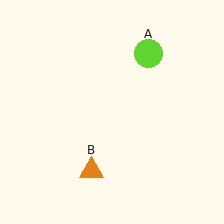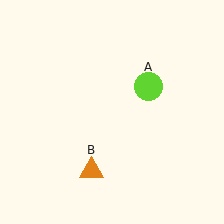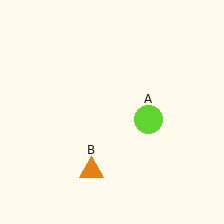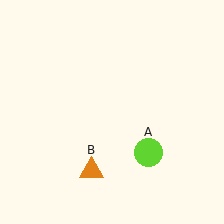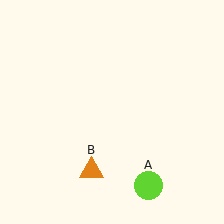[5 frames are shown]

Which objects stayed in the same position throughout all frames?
Orange triangle (object B) remained stationary.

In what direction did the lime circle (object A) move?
The lime circle (object A) moved down.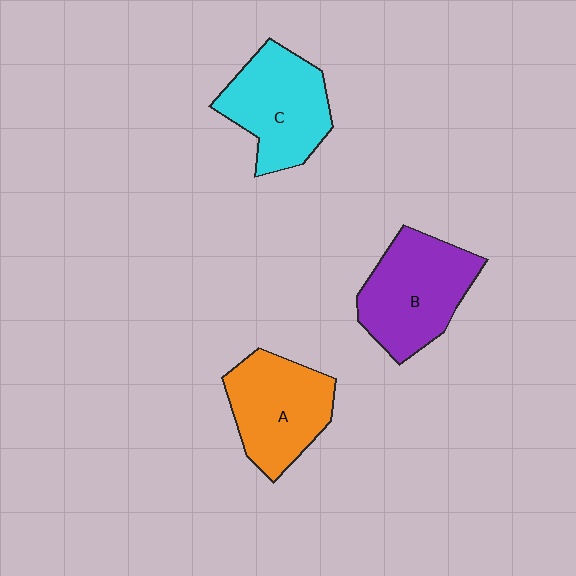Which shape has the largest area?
Shape B (purple).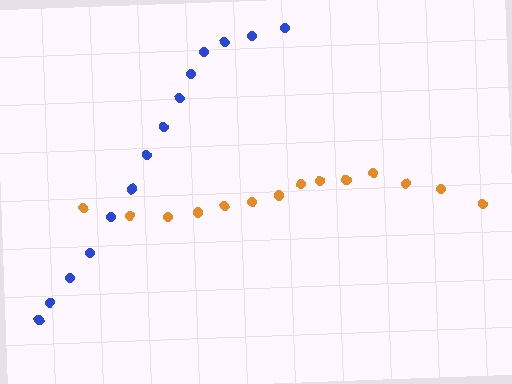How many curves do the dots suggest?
There are 2 distinct paths.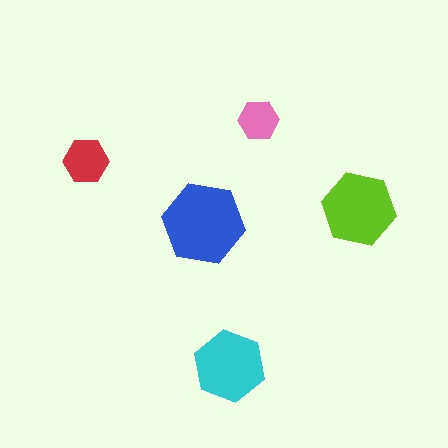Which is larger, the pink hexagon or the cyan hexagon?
The cyan one.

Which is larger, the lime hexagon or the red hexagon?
The lime one.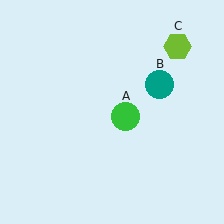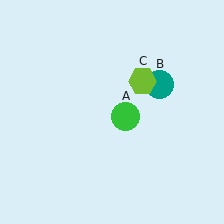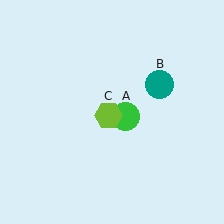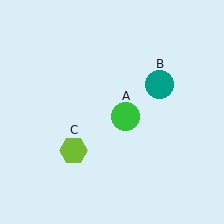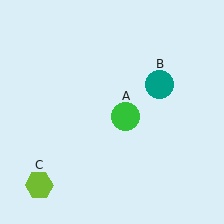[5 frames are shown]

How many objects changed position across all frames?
1 object changed position: lime hexagon (object C).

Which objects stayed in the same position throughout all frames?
Green circle (object A) and teal circle (object B) remained stationary.